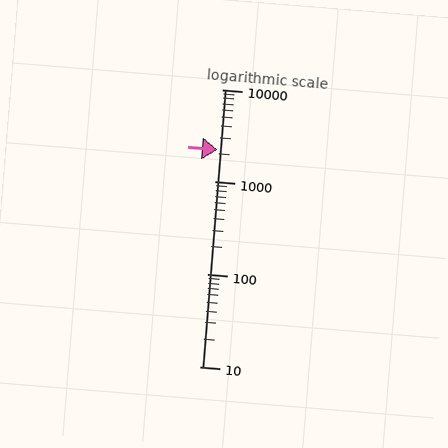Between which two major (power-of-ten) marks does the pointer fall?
The pointer is between 1000 and 10000.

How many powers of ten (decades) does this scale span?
The scale spans 3 decades, from 10 to 10000.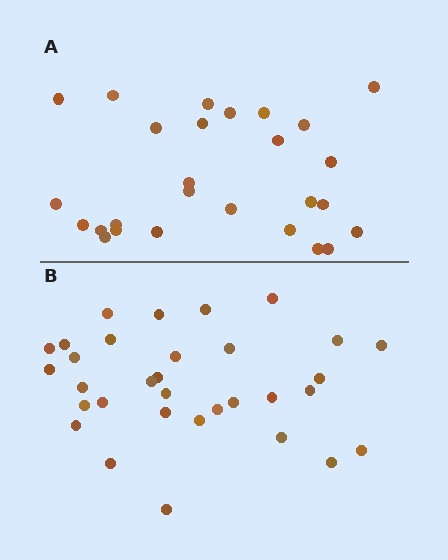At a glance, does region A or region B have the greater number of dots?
Region B (the bottom region) has more dots.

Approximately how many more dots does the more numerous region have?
Region B has about 5 more dots than region A.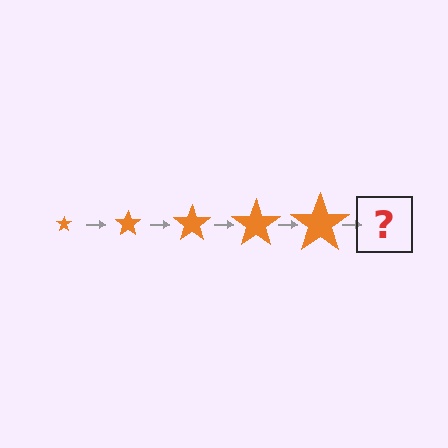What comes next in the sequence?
The next element should be an orange star, larger than the previous one.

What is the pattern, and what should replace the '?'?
The pattern is that the star gets progressively larger each step. The '?' should be an orange star, larger than the previous one.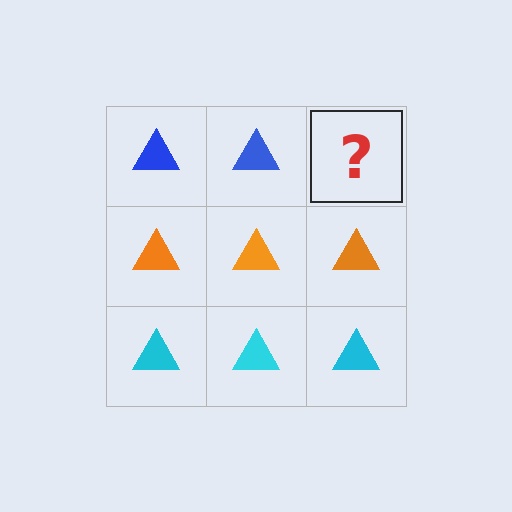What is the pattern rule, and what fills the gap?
The rule is that each row has a consistent color. The gap should be filled with a blue triangle.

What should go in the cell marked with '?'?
The missing cell should contain a blue triangle.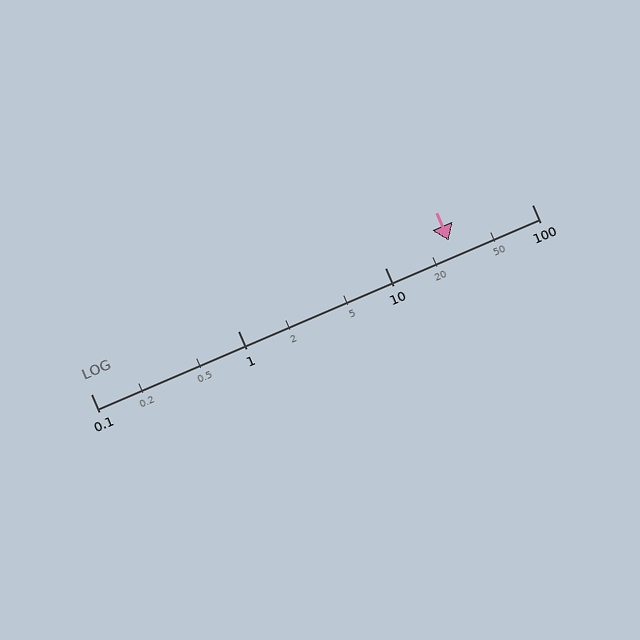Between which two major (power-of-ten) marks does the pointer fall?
The pointer is between 10 and 100.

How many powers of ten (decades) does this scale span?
The scale spans 3 decades, from 0.1 to 100.